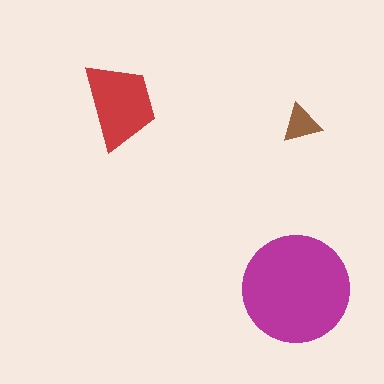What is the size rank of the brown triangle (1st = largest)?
3rd.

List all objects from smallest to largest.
The brown triangle, the red trapezoid, the magenta circle.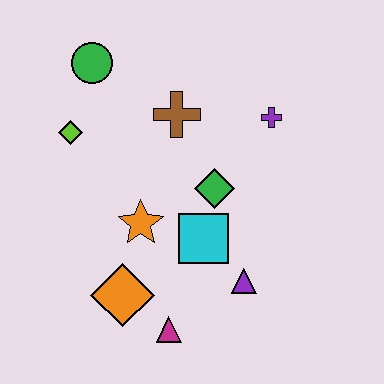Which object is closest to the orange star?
The cyan square is closest to the orange star.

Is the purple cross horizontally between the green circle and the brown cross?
No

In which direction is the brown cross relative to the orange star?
The brown cross is above the orange star.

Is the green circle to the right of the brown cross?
No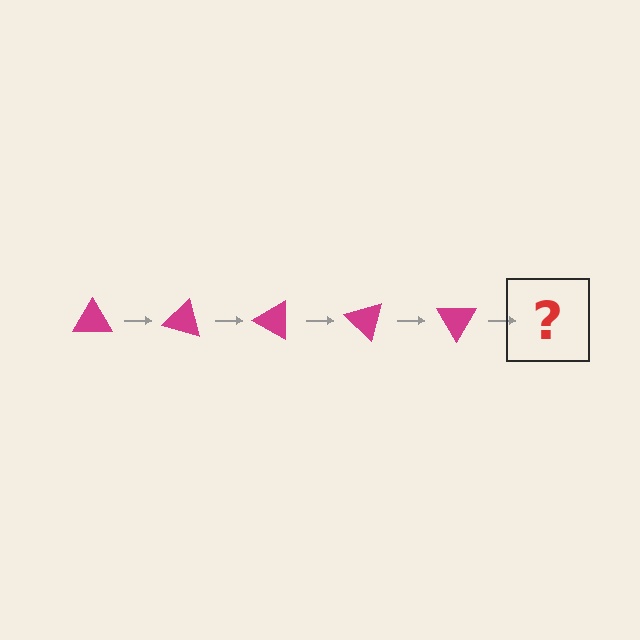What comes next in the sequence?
The next element should be a magenta triangle rotated 75 degrees.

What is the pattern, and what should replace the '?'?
The pattern is that the triangle rotates 15 degrees each step. The '?' should be a magenta triangle rotated 75 degrees.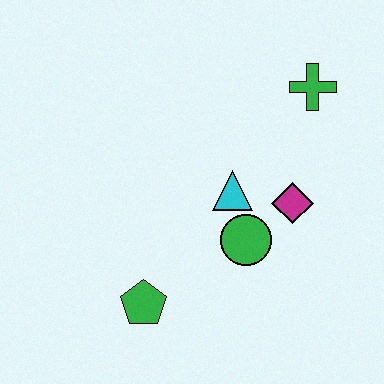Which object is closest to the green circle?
The cyan triangle is closest to the green circle.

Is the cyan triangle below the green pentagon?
No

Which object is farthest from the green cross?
The green pentagon is farthest from the green cross.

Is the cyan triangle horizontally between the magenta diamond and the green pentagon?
Yes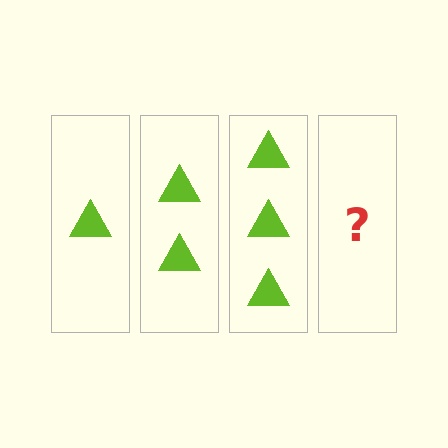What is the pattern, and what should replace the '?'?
The pattern is that each step adds one more triangle. The '?' should be 4 triangles.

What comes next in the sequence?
The next element should be 4 triangles.